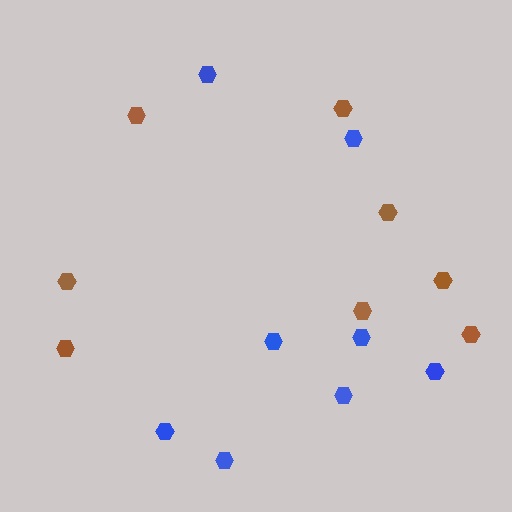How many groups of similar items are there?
There are 2 groups: one group of brown hexagons (8) and one group of blue hexagons (8).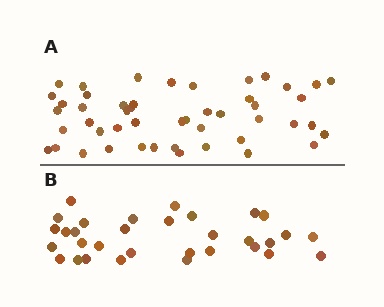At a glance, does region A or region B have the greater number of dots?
Region A (the top region) has more dots.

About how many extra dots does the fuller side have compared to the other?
Region A has approximately 15 more dots than region B.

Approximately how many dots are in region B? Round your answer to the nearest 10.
About 30 dots. (The exact count is 32, which rounds to 30.)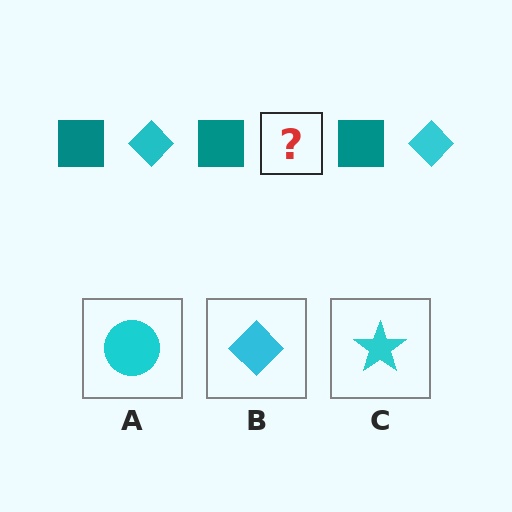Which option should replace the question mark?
Option B.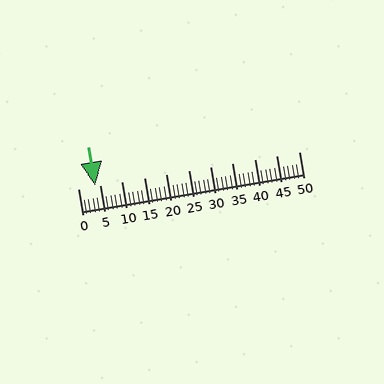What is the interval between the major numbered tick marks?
The major tick marks are spaced 5 units apart.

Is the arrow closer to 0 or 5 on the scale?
The arrow is closer to 5.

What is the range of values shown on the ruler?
The ruler shows values from 0 to 50.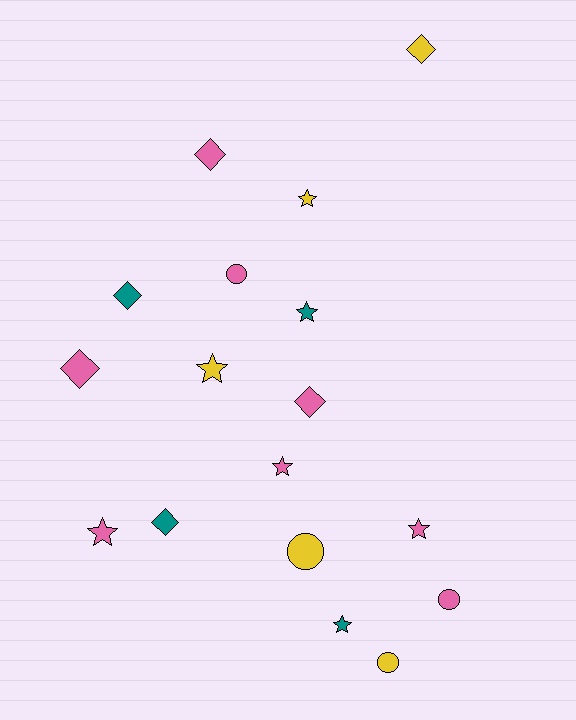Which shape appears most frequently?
Star, with 7 objects.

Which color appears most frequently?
Pink, with 8 objects.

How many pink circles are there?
There are 2 pink circles.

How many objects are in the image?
There are 17 objects.